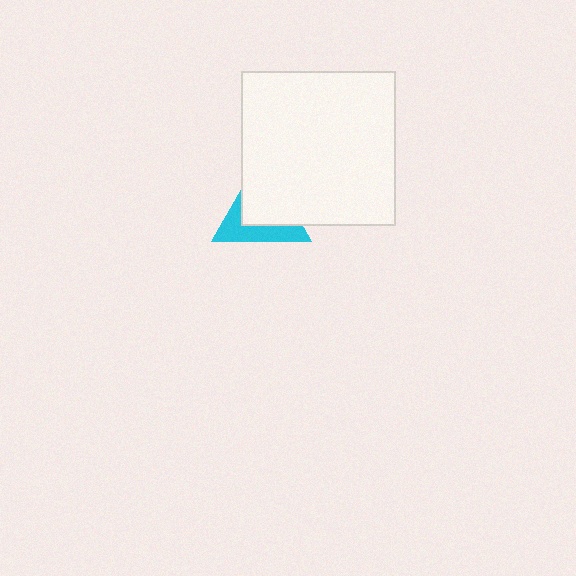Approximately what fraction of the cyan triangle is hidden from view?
Roughly 58% of the cyan triangle is hidden behind the white square.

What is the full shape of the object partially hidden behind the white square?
The partially hidden object is a cyan triangle.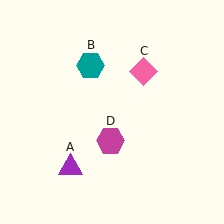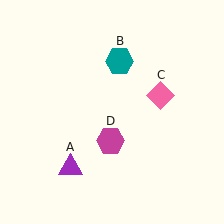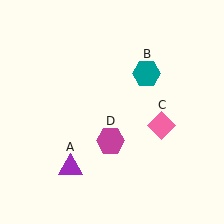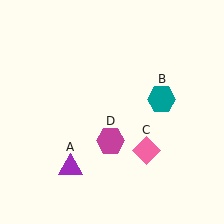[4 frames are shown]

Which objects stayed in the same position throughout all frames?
Purple triangle (object A) and magenta hexagon (object D) remained stationary.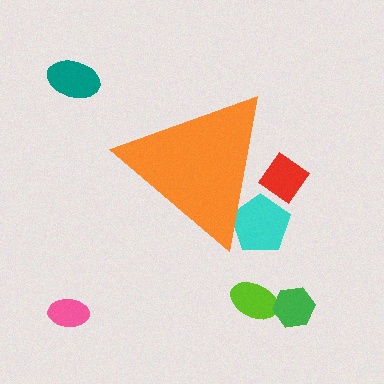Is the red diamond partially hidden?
Yes, the red diamond is partially hidden behind the orange triangle.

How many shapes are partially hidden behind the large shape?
2 shapes are partially hidden.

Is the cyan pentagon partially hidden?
Yes, the cyan pentagon is partially hidden behind the orange triangle.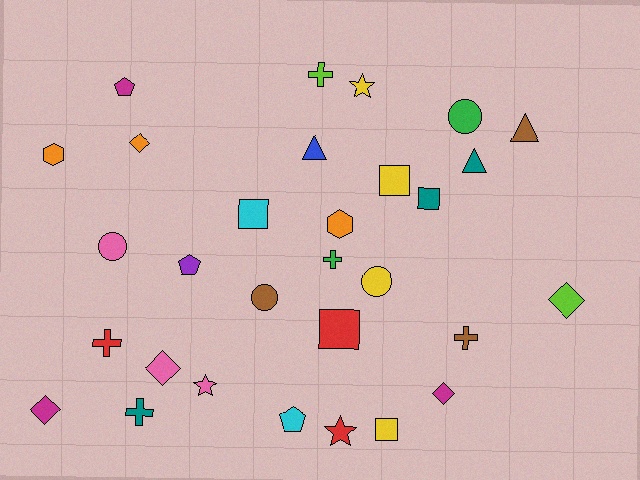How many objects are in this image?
There are 30 objects.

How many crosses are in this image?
There are 5 crosses.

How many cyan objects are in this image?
There are 2 cyan objects.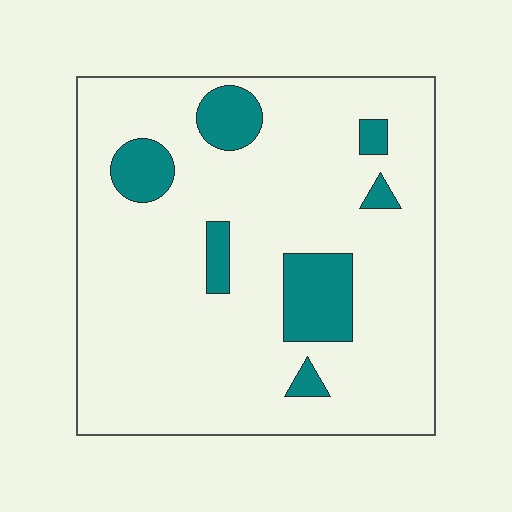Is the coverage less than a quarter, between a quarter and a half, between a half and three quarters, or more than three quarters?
Less than a quarter.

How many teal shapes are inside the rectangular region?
7.